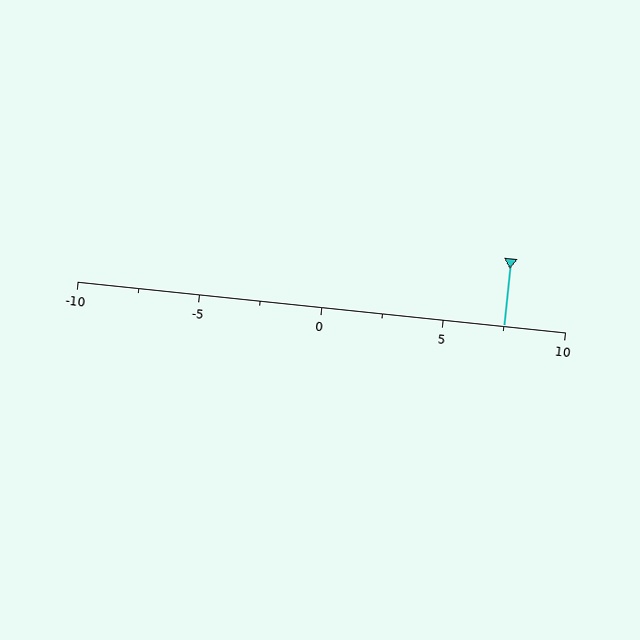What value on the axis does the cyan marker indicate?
The marker indicates approximately 7.5.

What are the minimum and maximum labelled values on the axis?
The axis runs from -10 to 10.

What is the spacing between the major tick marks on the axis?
The major ticks are spaced 5 apart.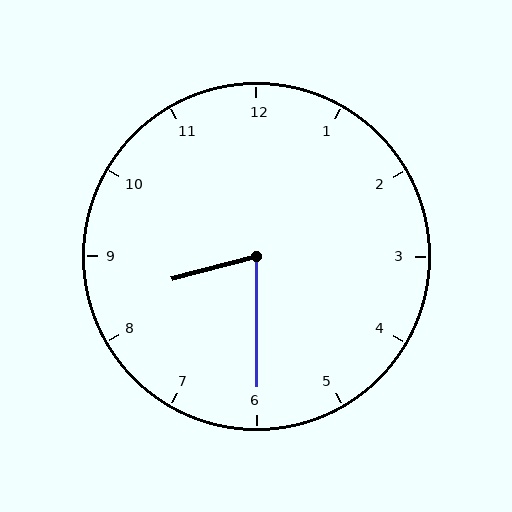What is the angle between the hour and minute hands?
Approximately 75 degrees.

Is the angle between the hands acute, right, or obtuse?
It is acute.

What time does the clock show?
8:30.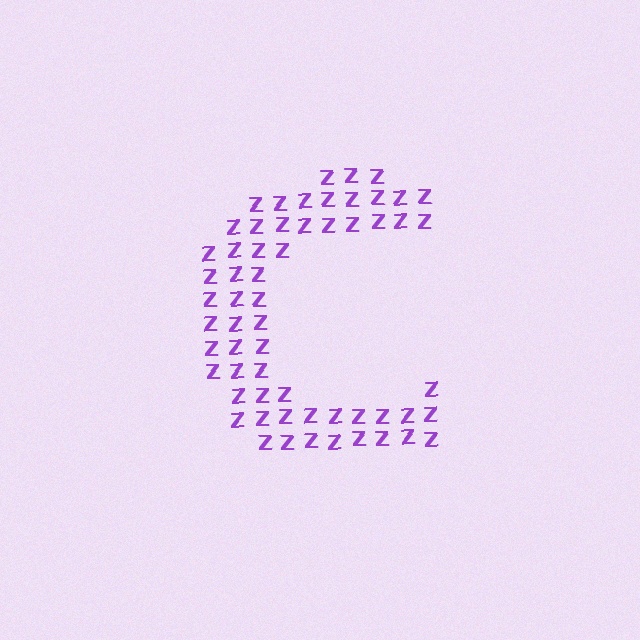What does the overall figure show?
The overall figure shows the letter C.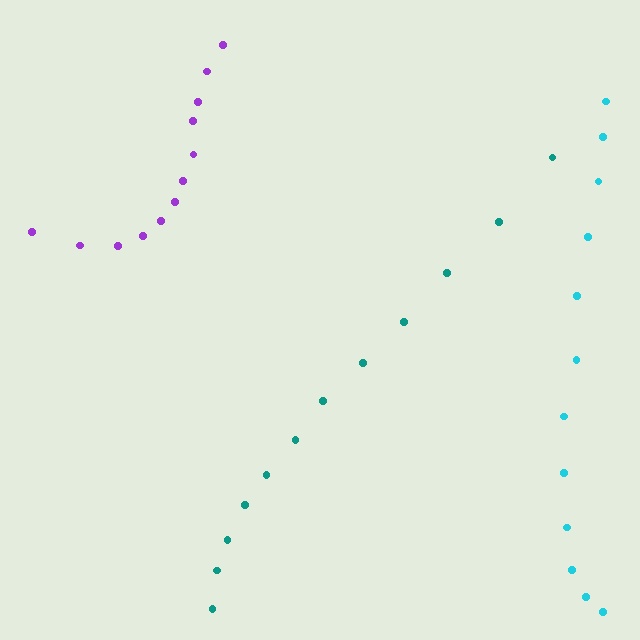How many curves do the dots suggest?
There are 3 distinct paths.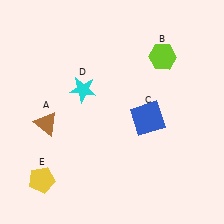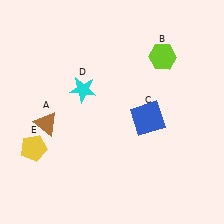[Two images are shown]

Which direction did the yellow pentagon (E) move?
The yellow pentagon (E) moved up.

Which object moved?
The yellow pentagon (E) moved up.